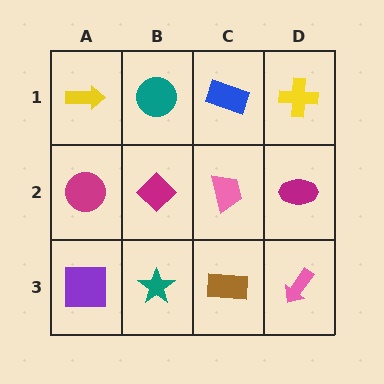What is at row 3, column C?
A brown rectangle.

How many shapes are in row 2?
4 shapes.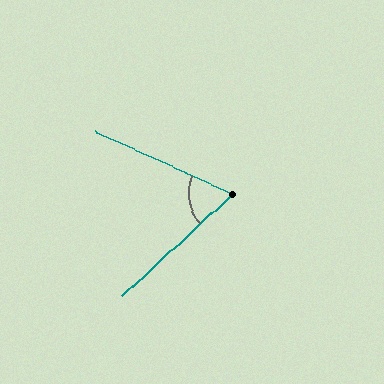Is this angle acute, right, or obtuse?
It is acute.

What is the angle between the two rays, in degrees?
Approximately 67 degrees.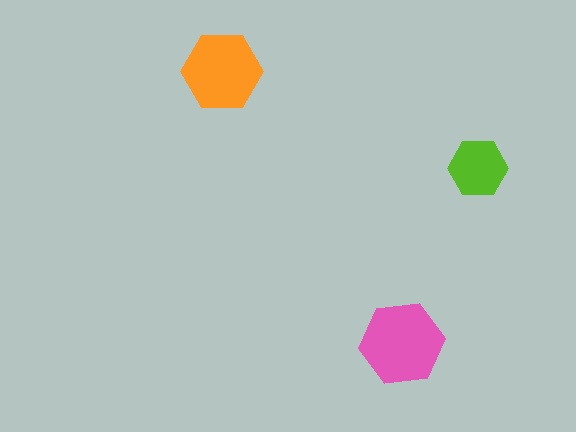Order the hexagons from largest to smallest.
the pink one, the orange one, the lime one.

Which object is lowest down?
The pink hexagon is bottommost.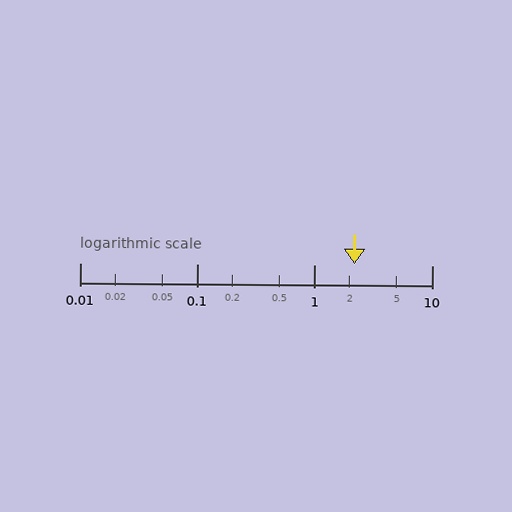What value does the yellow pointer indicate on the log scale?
The pointer indicates approximately 2.2.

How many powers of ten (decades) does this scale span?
The scale spans 3 decades, from 0.01 to 10.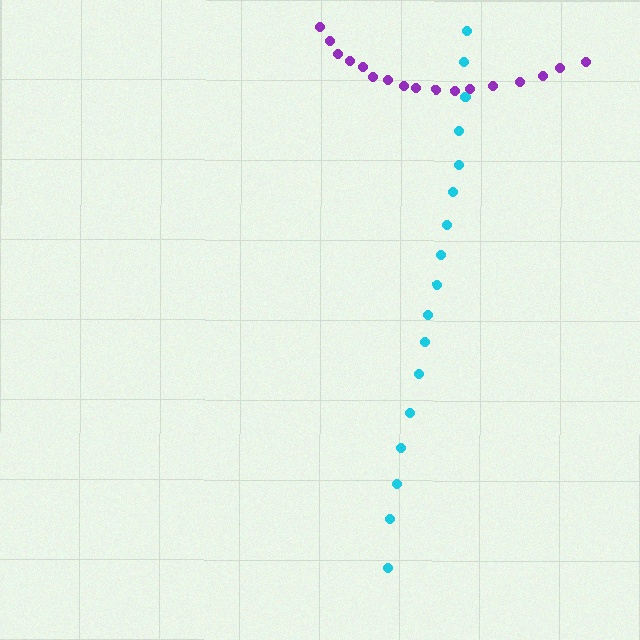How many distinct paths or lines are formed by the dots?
There are 2 distinct paths.